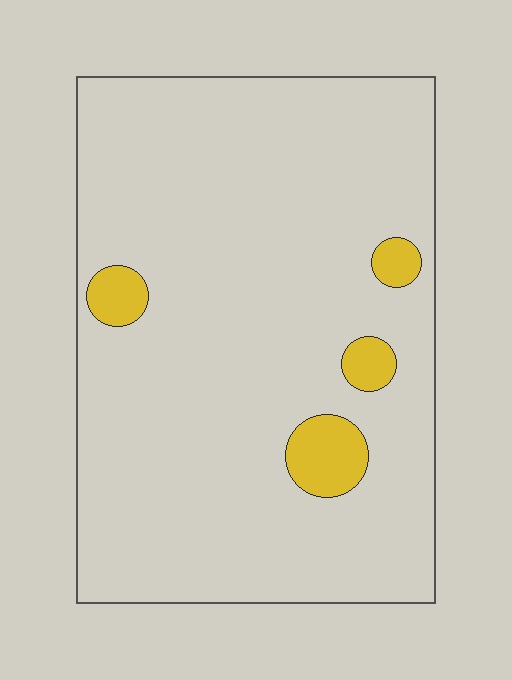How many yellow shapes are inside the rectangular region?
4.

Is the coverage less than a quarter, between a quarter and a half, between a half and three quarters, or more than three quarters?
Less than a quarter.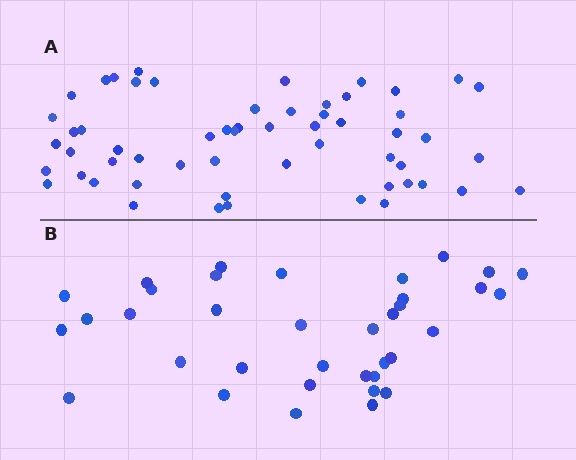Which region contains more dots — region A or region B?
Region A (the top region) has more dots.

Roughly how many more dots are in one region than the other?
Region A has approximately 20 more dots than region B.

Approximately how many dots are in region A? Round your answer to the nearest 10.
About 60 dots. (The exact count is 57, which rounds to 60.)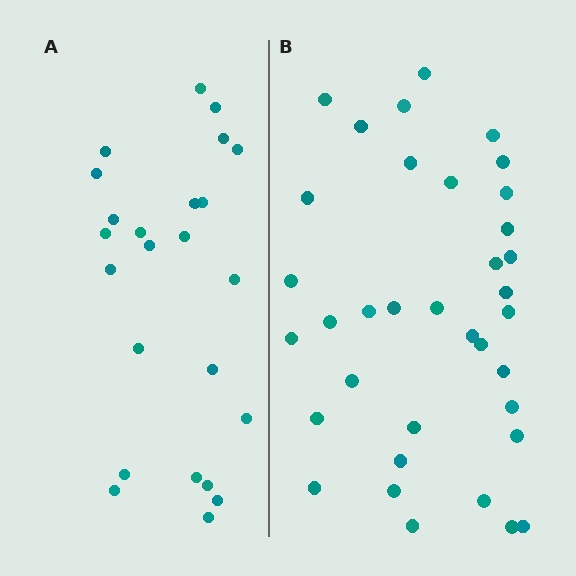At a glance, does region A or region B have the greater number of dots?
Region B (the right region) has more dots.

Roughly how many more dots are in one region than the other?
Region B has roughly 12 or so more dots than region A.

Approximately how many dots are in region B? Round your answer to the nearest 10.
About 40 dots. (The exact count is 36, which rounds to 40.)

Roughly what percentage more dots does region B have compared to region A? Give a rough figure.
About 50% more.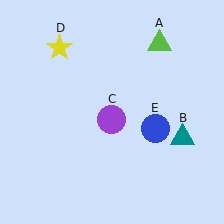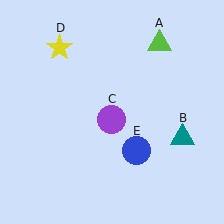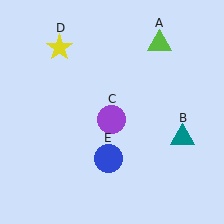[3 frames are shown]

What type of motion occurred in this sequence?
The blue circle (object E) rotated clockwise around the center of the scene.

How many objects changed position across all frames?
1 object changed position: blue circle (object E).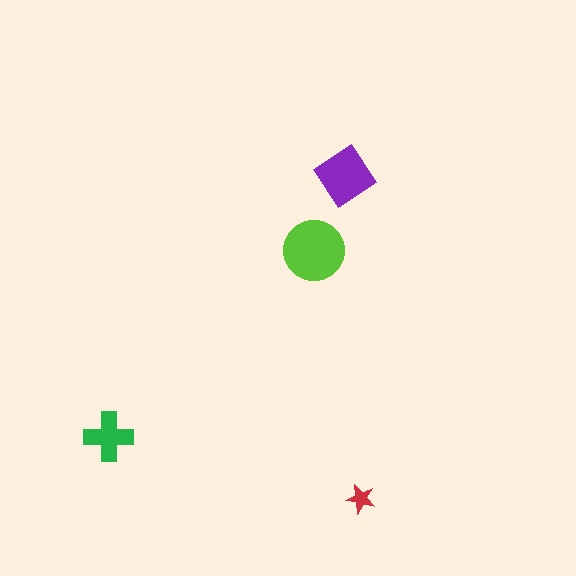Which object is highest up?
The purple diamond is topmost.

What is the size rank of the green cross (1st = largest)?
3rd.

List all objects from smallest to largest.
The red star, the green cross, the purple diamond, the lime circle.